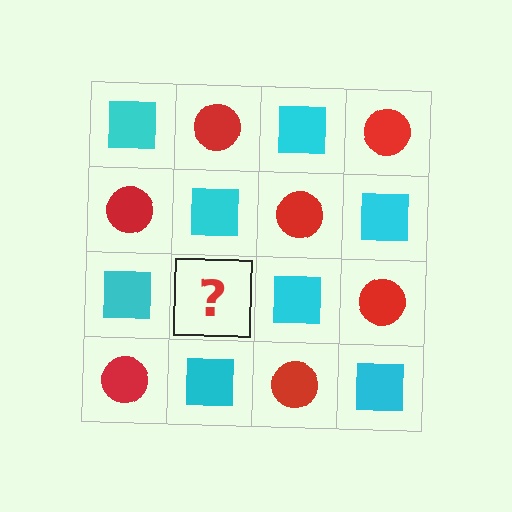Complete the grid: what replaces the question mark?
The question mark should be replaced with a red circle.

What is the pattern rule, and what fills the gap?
The rule is that it alternates cyan square and red circle in a checkerboard pattern. The gap should be filled with a red circle.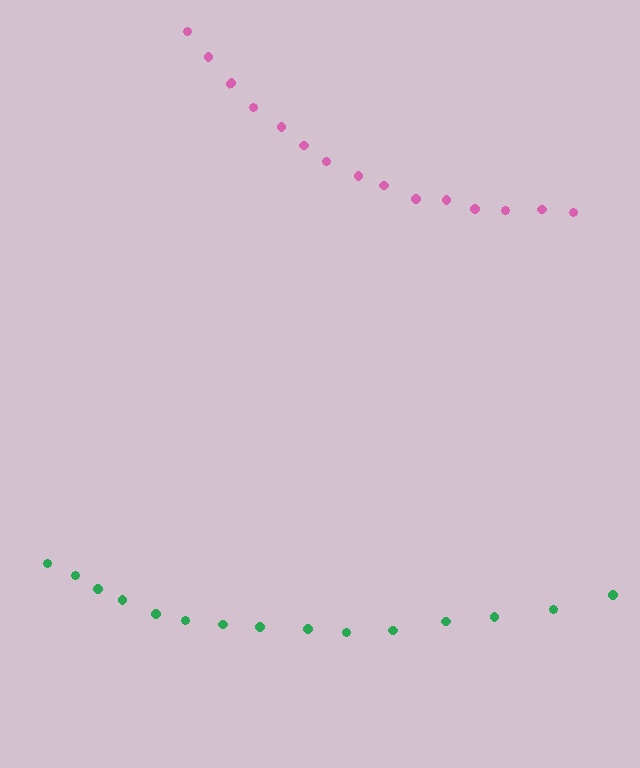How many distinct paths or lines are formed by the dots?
There are 2 distinct paths.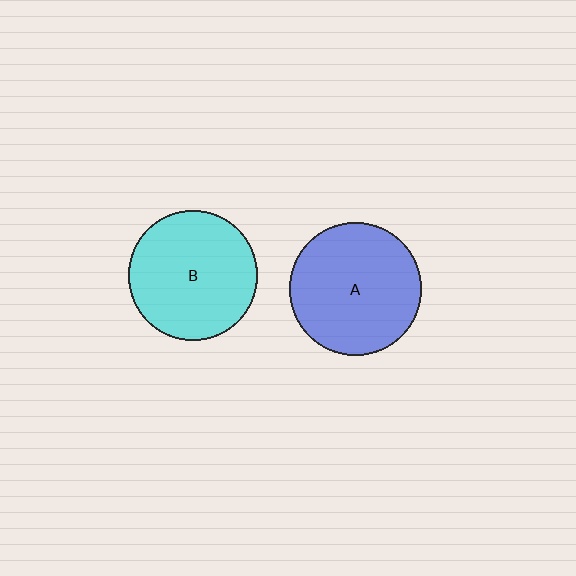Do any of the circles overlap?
No, none of the circles overlap.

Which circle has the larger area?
Circle A (blue).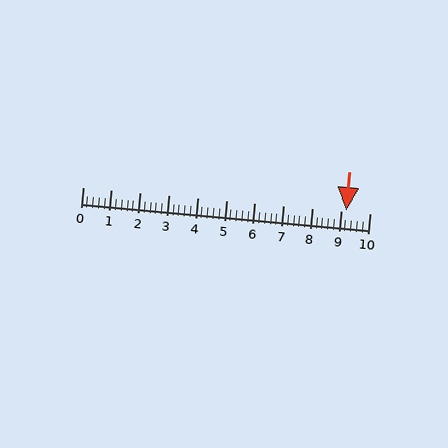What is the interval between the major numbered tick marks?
The major tick marks are spaced 1 units apart.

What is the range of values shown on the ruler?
The ruler shows values from 0 to 10.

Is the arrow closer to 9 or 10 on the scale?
The arrow is closer to 9.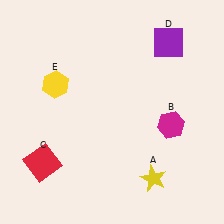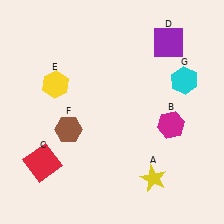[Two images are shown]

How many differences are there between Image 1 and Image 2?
There are 2 differences between the two images.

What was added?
A brown hexagon (F), a cyan hexagon (G) were added in Image 2.